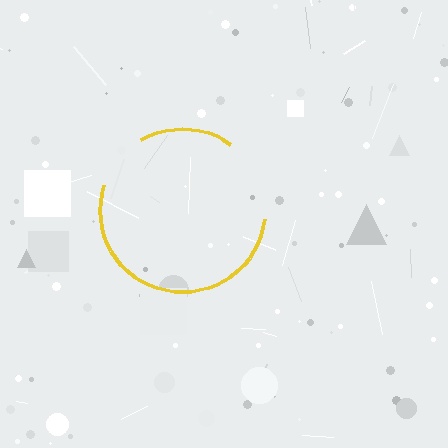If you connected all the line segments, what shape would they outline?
They would outline a circle.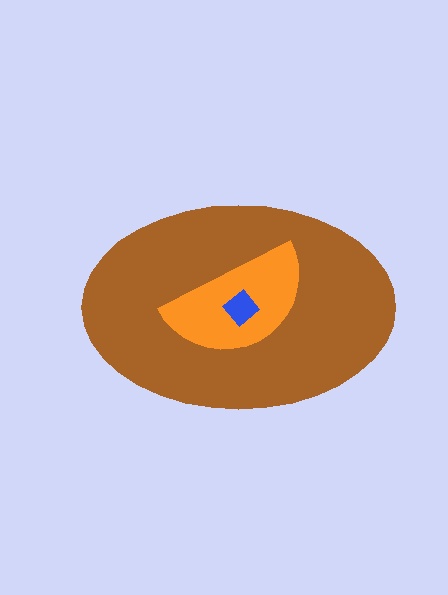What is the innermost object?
The blue diamond.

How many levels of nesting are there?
3.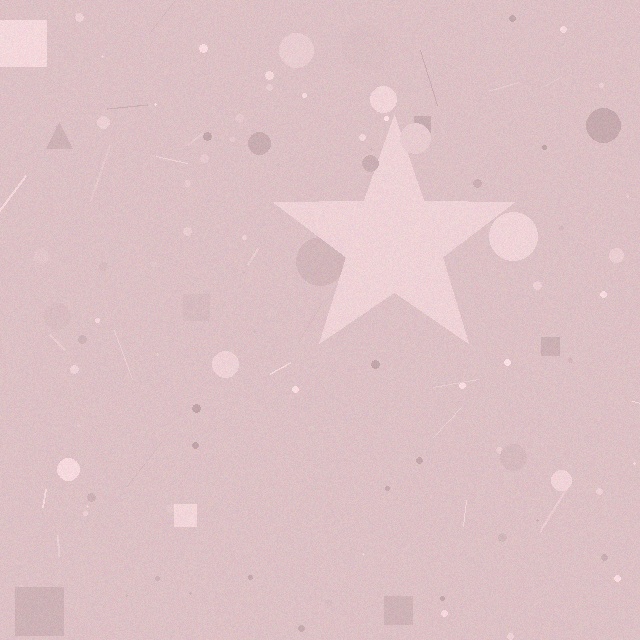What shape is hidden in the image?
A star is hidden in the image.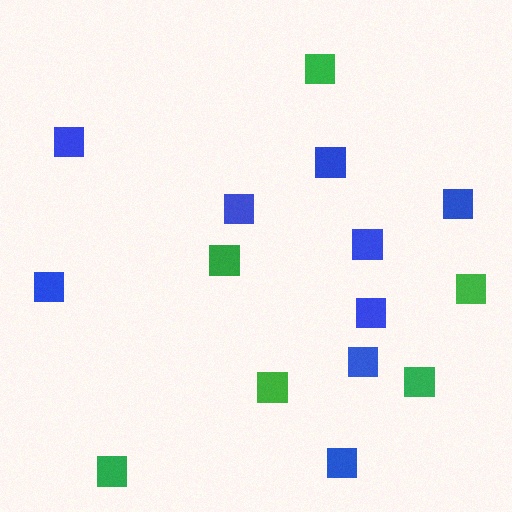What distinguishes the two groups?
There are 2 groups: one group of green squares (6) and one group of blue squares (9).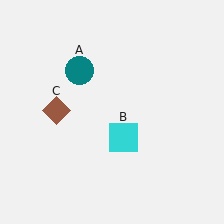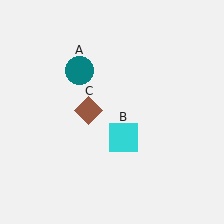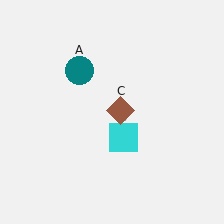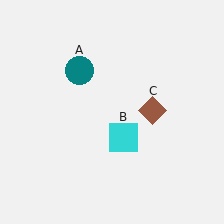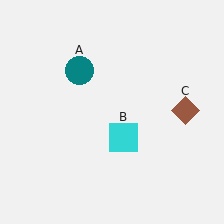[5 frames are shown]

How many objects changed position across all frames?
1 object changed position: brown diamond (object C).